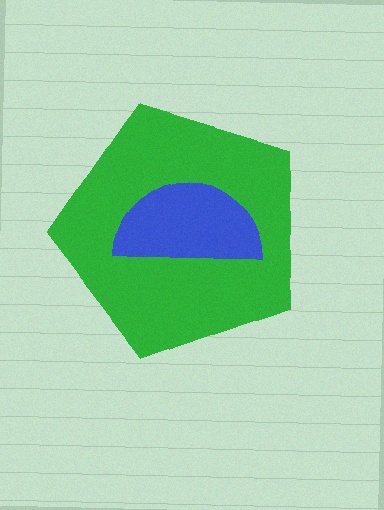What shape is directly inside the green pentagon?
The blue semicircle.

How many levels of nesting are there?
2.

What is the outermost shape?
The green pentagon.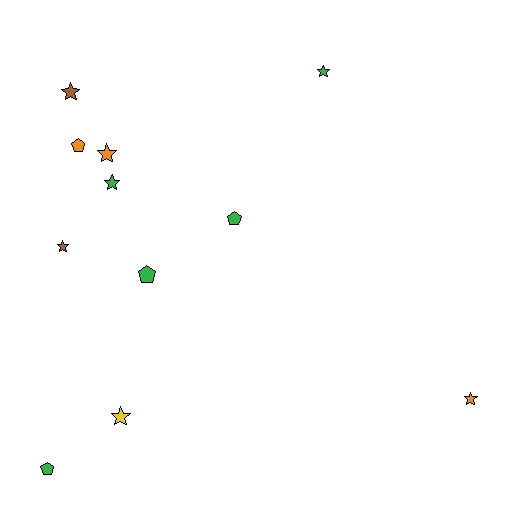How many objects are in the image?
There are 11 objects.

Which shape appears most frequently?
Star, with 7 objects.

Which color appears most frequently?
Green, with 5 objects.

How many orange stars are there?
There are 2 orange stars.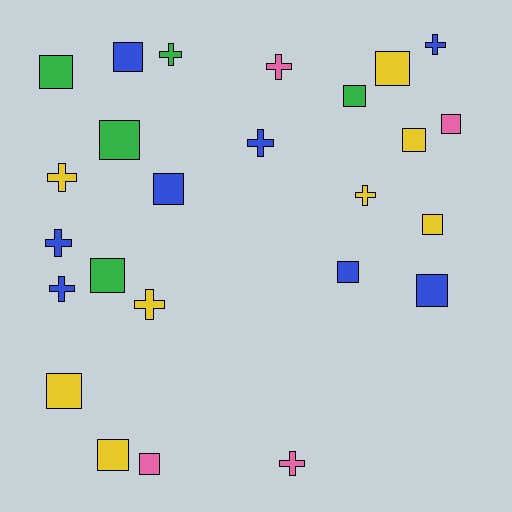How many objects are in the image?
There are 25 objects.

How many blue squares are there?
There are 4 blue squares.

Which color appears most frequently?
Blue, with 8 objects.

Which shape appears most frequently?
Square, with 15 objects.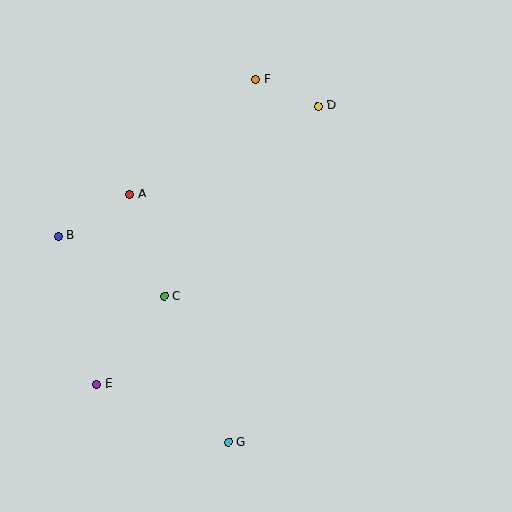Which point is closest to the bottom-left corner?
Point E is closest to the bottom-left corner.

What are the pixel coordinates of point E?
Point E is at (97, 384).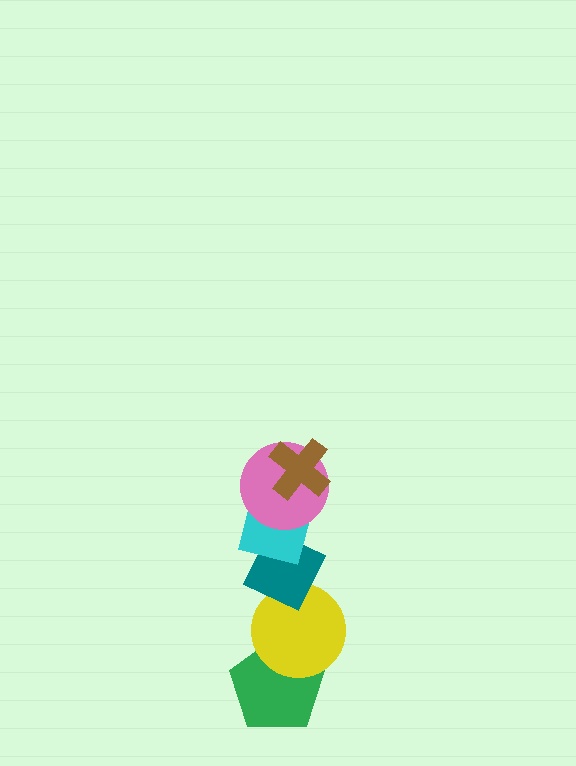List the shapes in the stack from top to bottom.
From top to bottom: the brown cross, the pink circle, the cyan square, the teal diamond, the yellow circle, the green pentagon.